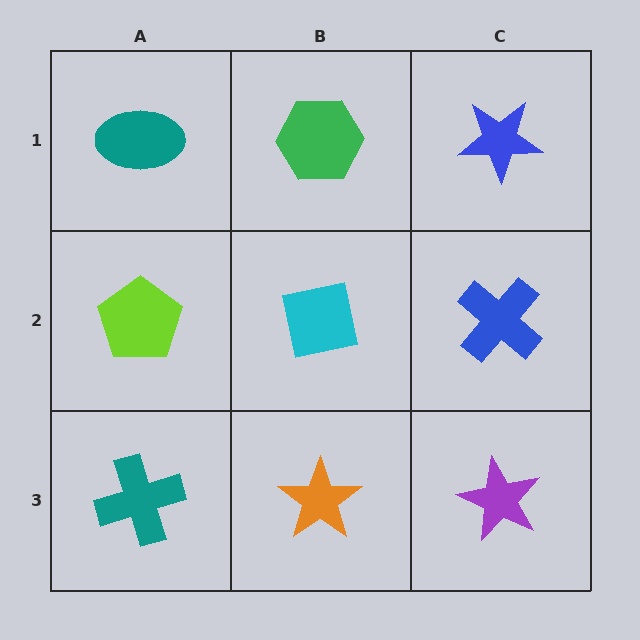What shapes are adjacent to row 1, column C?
A blue cross (row 2, column C), a green hexagon (row 1, column B).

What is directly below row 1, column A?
A lime pentagon.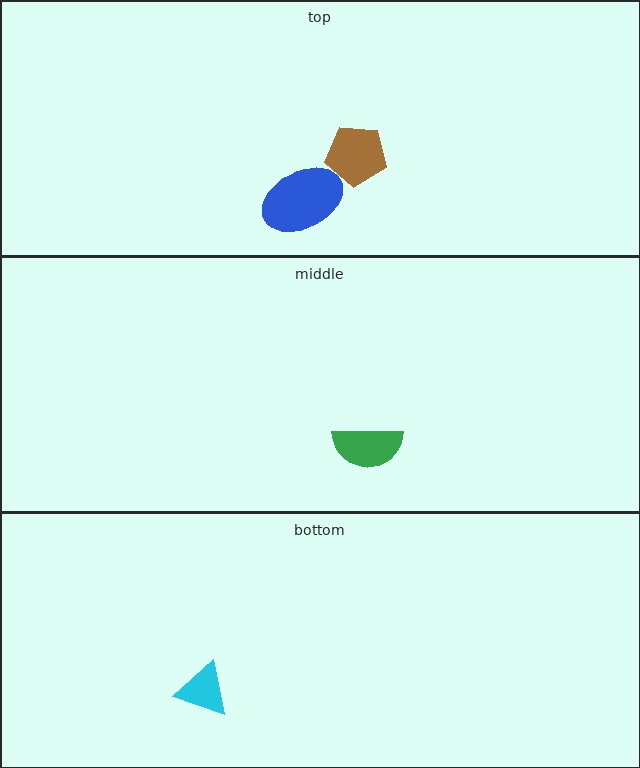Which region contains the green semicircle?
The middle region.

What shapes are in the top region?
The brown pentagon, the blue ellipse.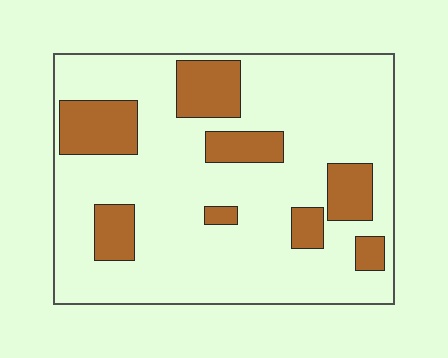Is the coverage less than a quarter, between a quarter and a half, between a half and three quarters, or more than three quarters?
Less than a quarter.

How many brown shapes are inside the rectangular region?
8.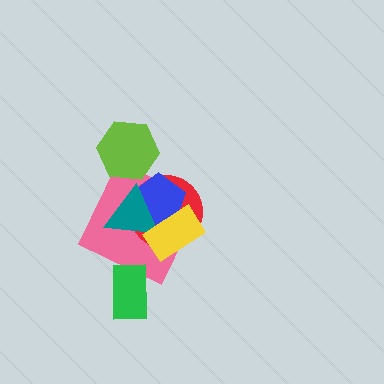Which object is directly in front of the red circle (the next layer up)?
The blue pentagon is directly in front of the red circle.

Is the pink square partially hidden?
Yes, it is partially covered by another shape.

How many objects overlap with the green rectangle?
0 objects overlap with the green rectangle.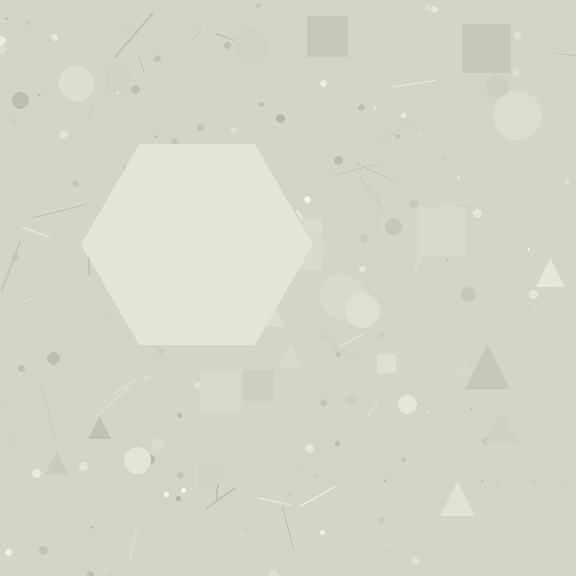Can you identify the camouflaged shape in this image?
The camouflaged shape is a hexagon.